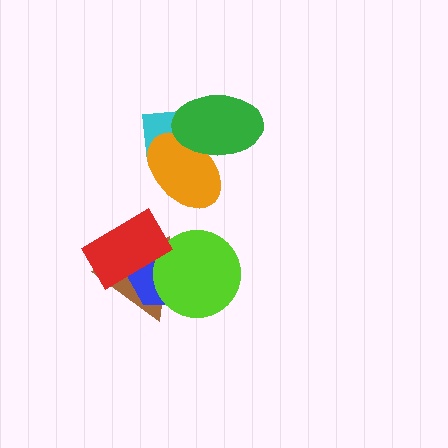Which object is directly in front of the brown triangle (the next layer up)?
The blue hexagon is directly in front of the brown triangle.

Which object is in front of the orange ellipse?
The green ellipse is in front of the orange ellipse.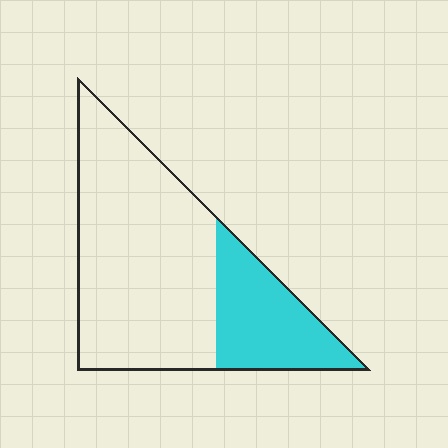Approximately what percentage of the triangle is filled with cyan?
Approximately 30%.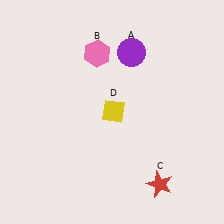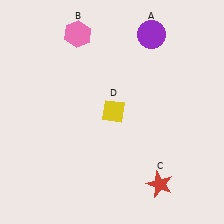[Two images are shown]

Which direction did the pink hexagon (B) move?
The pink hexagon (B) moved up.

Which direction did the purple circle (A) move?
The purple circle (A) moved right.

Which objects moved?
The objects that moved are: the purple circle (A), the pink hexagon (B).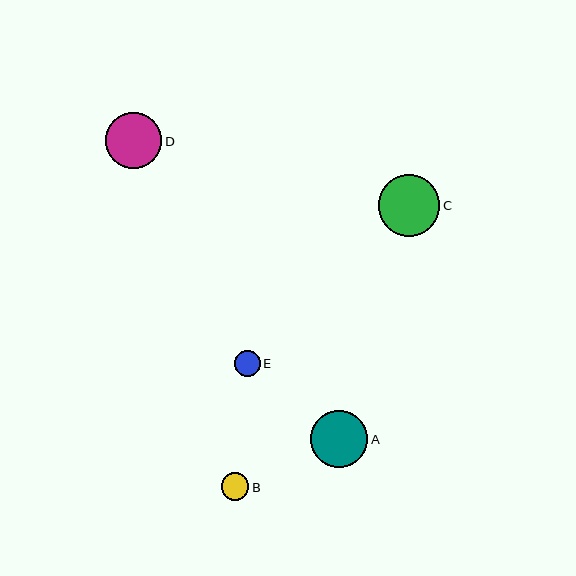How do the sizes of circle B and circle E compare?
Circle B and circle E are approximately the same size.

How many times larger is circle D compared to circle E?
Circle D is approximately 2.2 times the size of circle E.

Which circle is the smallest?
Circle E is the smallest with a size of approximately 26 pixels.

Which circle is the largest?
Circle C is the largest with a size of approximately 62 pixels.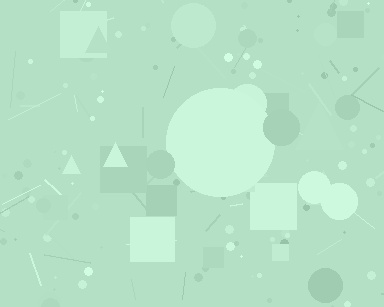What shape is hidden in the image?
A circle is hidden in the image.